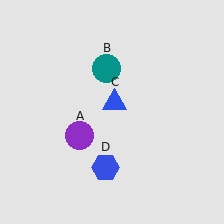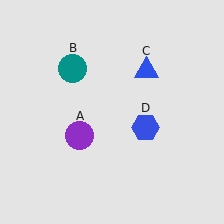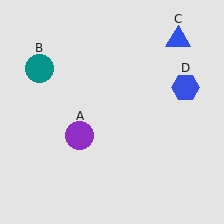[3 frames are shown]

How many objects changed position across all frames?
3 objects changed position: teal circle (object B), blue triangle (object C), blue hexagon (object D).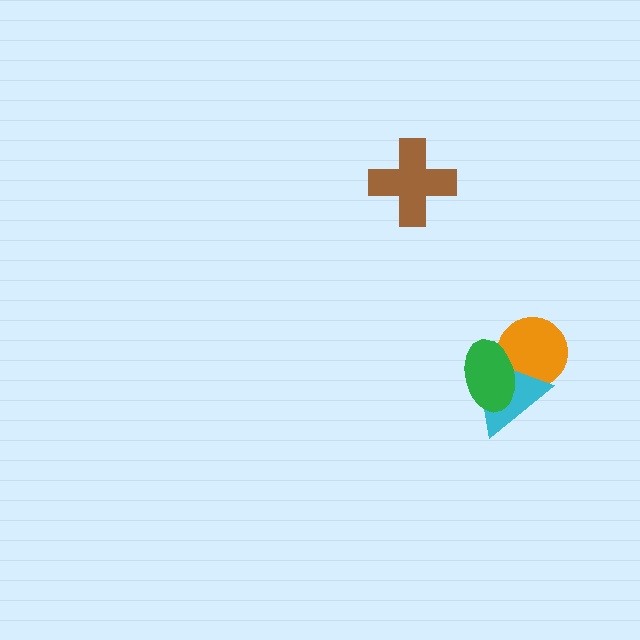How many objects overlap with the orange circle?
2 objects overlap with the orange circle.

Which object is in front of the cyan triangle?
The green ellipse is in front of the cyan triangle.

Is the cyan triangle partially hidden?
Yes, it is partially covered by another shape.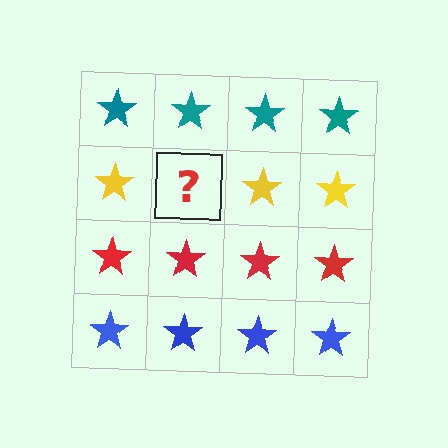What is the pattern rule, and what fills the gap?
The rule is that each row has a consistent color. The gap should be filled with a yellow star.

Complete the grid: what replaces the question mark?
The question mark should be replaced with a yellow star.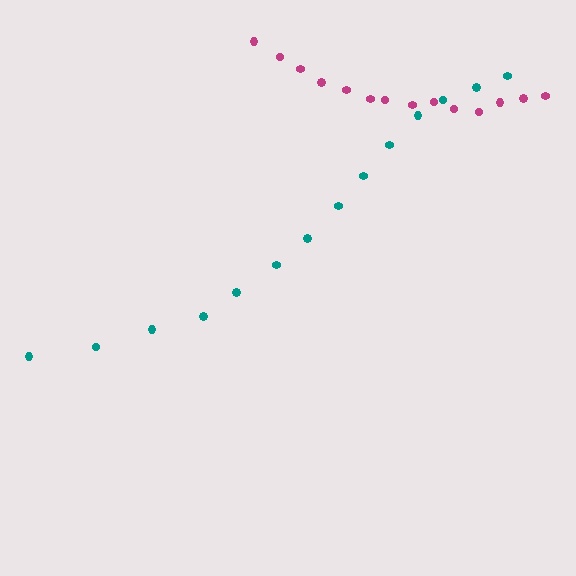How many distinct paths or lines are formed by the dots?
There are 2 distinct paths.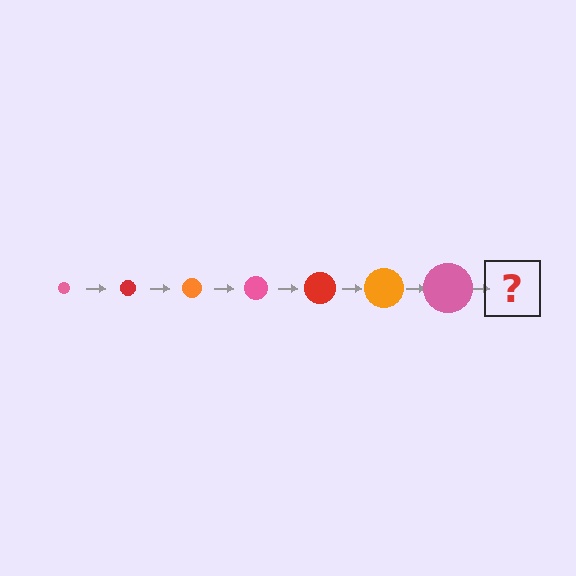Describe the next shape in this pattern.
It should be a red circle, larger than the previous one.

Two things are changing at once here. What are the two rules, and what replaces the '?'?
The two rules are that the circle grows larger each step and the color cycles through pink, red, and orange. The '?' should be a red circle, larger than the previous one.